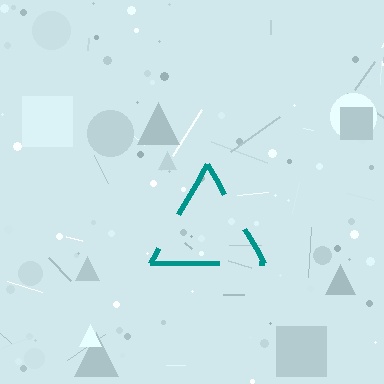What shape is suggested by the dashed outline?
The dashed outline suggests a triangle.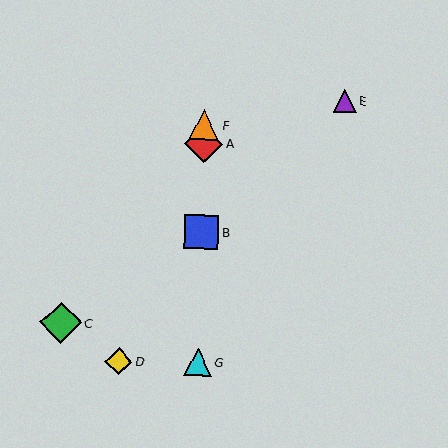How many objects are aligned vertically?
4 objects (A, B, F, G) are aligned vertically.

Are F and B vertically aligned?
Yes, both are at x≈204.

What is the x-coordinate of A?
Object A is at x≈204.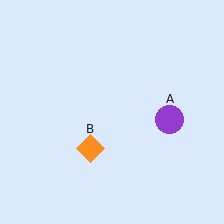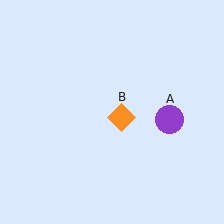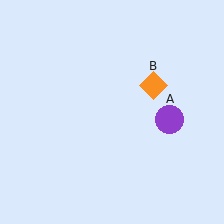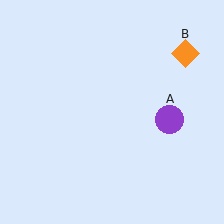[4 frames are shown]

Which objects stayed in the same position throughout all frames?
Purple circle (object A) remained stationary.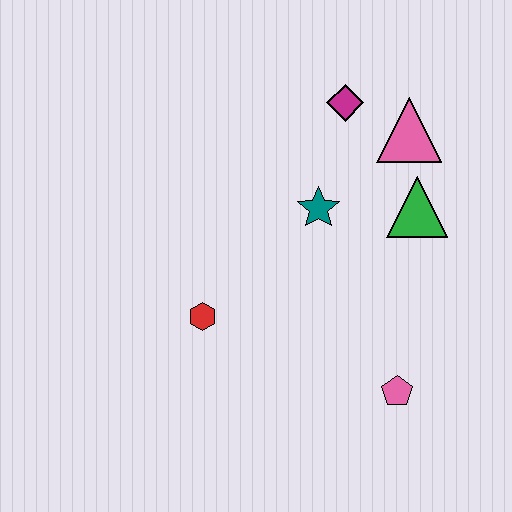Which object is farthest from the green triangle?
The red hexagon is farthest from the green triangle.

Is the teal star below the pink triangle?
Yes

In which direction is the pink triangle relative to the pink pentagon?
The pink triangle is above the pink pentagon.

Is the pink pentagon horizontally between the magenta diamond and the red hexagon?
No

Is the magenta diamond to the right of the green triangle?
No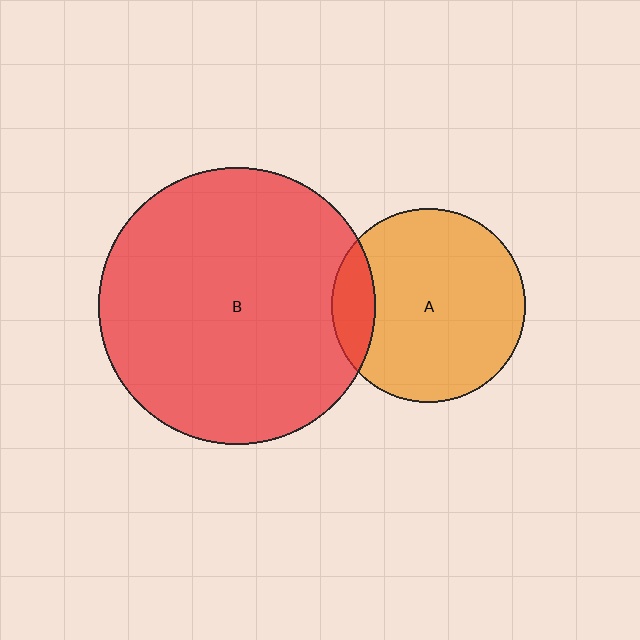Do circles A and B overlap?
Yes.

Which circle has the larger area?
Circle B (red).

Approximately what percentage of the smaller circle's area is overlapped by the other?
Approximately 15%.